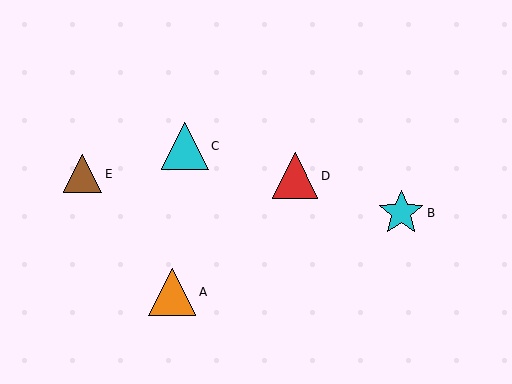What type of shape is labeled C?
Shape C is a cyan triangle.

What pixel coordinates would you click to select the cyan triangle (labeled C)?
Click at (185, 146) to select the cyan triangle C.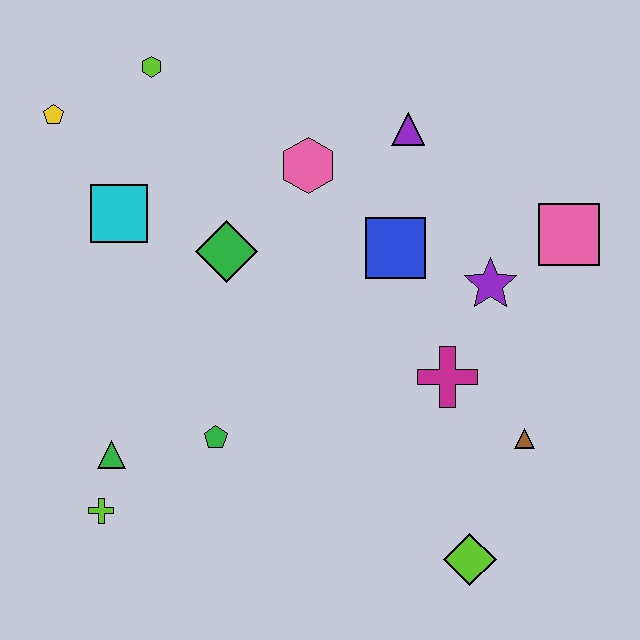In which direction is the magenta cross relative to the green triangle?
The magenta cross is to the right of the green triangle.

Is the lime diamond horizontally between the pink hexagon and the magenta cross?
No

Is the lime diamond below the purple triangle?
Yes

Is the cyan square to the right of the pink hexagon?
No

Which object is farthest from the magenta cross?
The yellow pentagon is farthest from the magenta cross.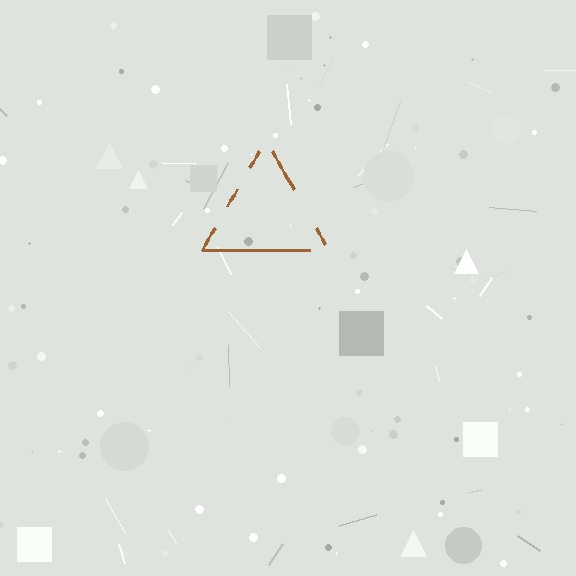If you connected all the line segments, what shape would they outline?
They would outline a triangle.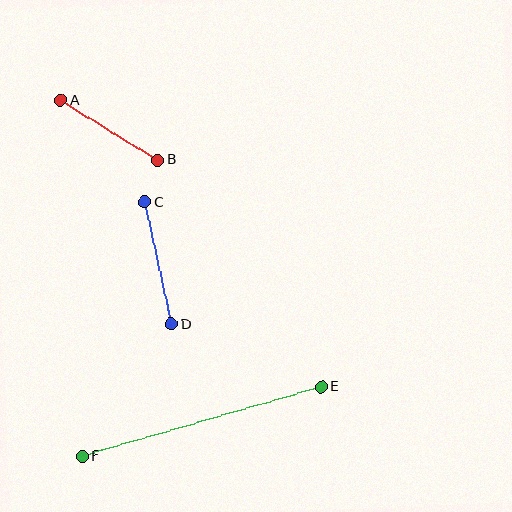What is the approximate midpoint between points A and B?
The midpoint is at approximately (109, 130) pixels.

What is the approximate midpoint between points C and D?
The midpoint is at approximately (158, 263) pixels.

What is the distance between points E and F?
The distance is approximately 250 pixels.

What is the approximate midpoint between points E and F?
The midpoint is at approximately (202, 422) pixels.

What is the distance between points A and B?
The distance is approximately 114 pixels.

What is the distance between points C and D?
The distance is approximately 125 pixels.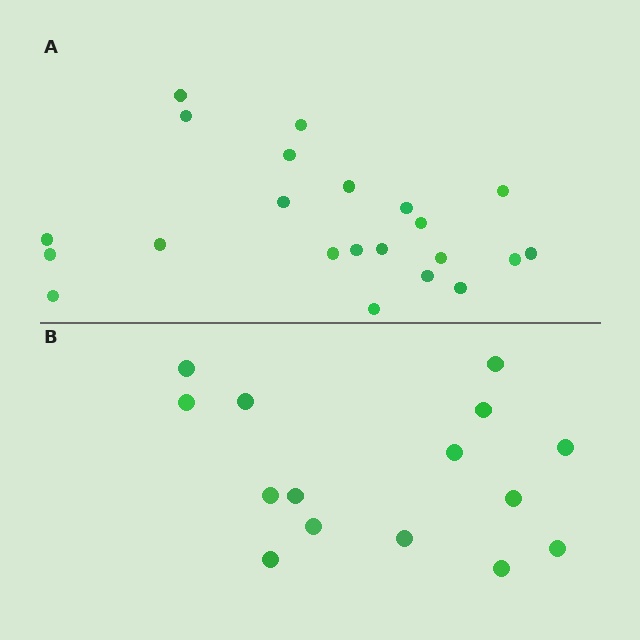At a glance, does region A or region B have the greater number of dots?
Region A (the top region) has more dots.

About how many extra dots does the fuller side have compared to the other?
Region A has roughly 8 or so more dots than region B.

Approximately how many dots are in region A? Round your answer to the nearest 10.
About 20 dots. (The exact count is 22, which rounds to 20.)